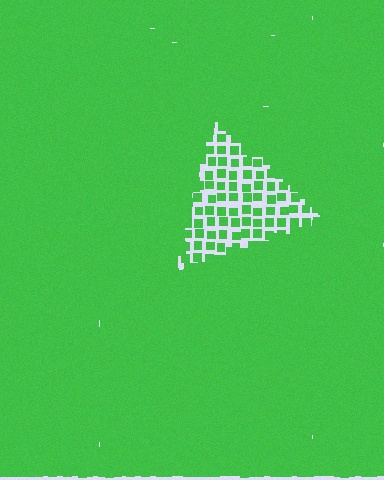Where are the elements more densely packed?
The elements are more densely packed outside the triangle boundary.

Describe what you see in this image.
The image contains small green elements arranged at two different densities. A triangle-shaped region is visible where the elements are less densely packed than the surrounding area.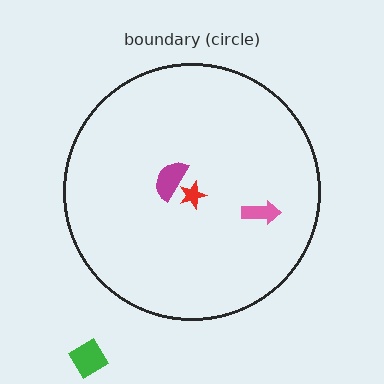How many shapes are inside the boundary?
3 inside, 1 outside.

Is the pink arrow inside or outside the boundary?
Inside.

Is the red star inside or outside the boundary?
Inside.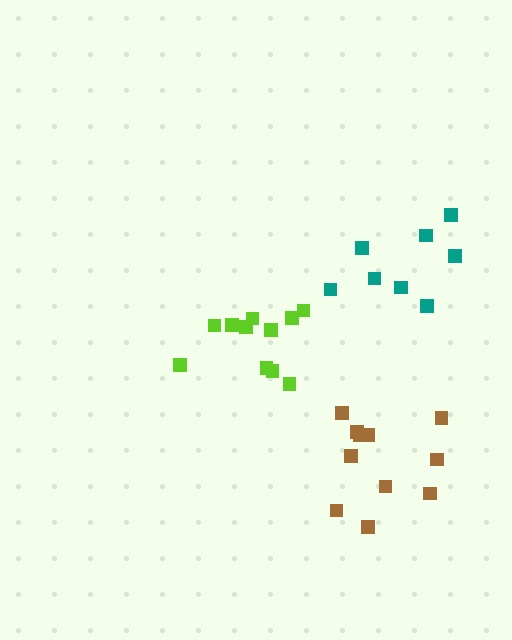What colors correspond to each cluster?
The clusters are colored: lime, brown, teal.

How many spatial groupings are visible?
There are 3 spatial groupings.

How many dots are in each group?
Group 1: 11 dots, Group 2: 11 dots, Group 3: 8 dots (30 total).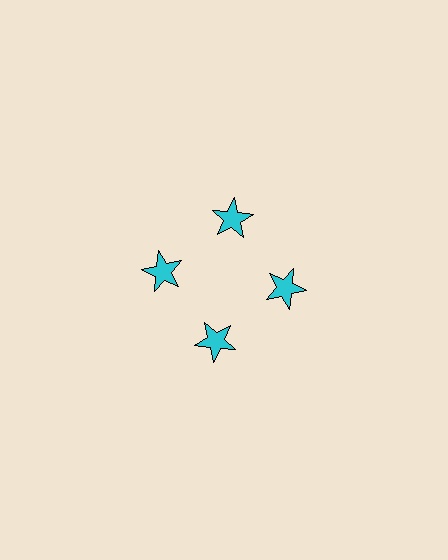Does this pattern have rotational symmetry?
Yes, this pattern has 4-fold rotational symmetry. It looks the same after rotating 90 degrees around the center.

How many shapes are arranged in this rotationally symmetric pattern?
There are 4 shapes, arranged in 4 groups of 1.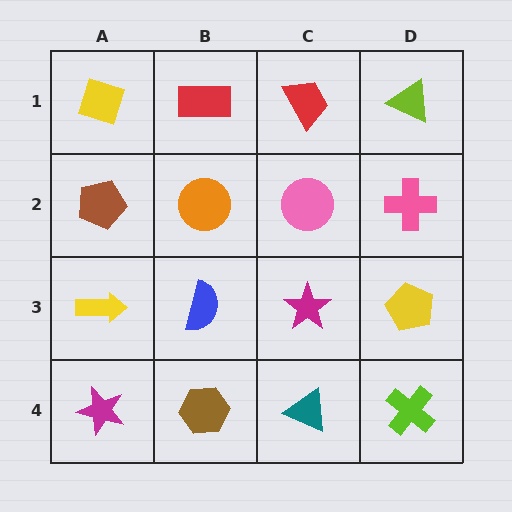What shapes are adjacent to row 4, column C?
A magenta star (row 3, column C), a brown hexagon (row 4, column B), a lime cross (row 4, column D).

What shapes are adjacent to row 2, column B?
A red rectangle (row 1, column B), a blue semicircle (row 3, column B), a brown pentagon (row 2, column A), a pink circle (row 2, column C).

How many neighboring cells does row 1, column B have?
3.